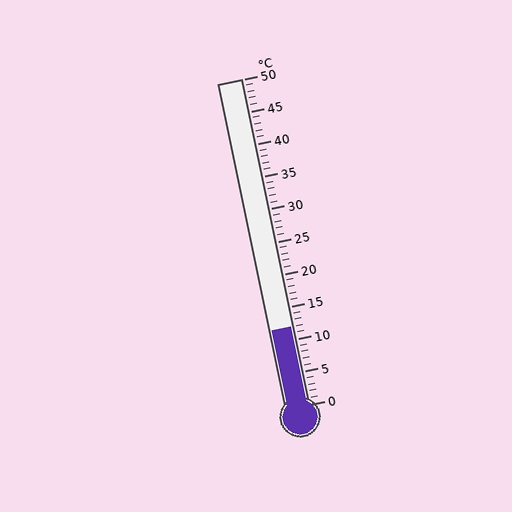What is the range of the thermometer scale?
The thermometer scale ranges from 0°C to 50°C.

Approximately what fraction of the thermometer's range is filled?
The thermometer is filled to approximately 25% of its range.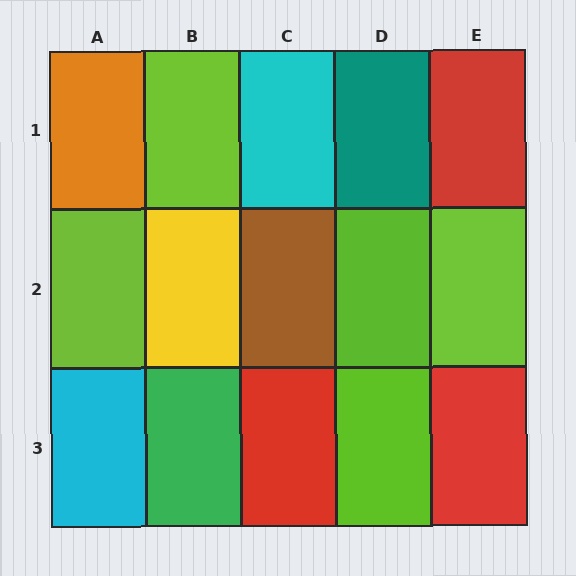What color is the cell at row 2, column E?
Lime.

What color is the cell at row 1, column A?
Orange.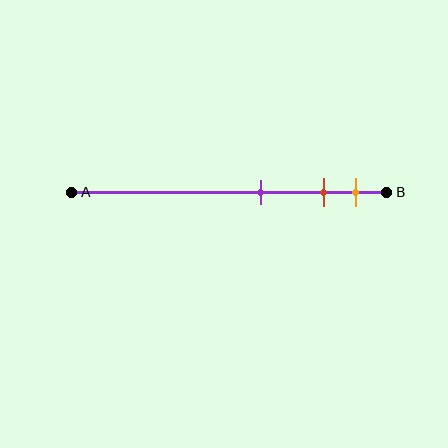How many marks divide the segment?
There are 3 marks dividing the segment.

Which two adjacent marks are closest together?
The red and orange marks are the closest adjacent pair.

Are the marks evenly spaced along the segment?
No, the marks are not evenly spaced.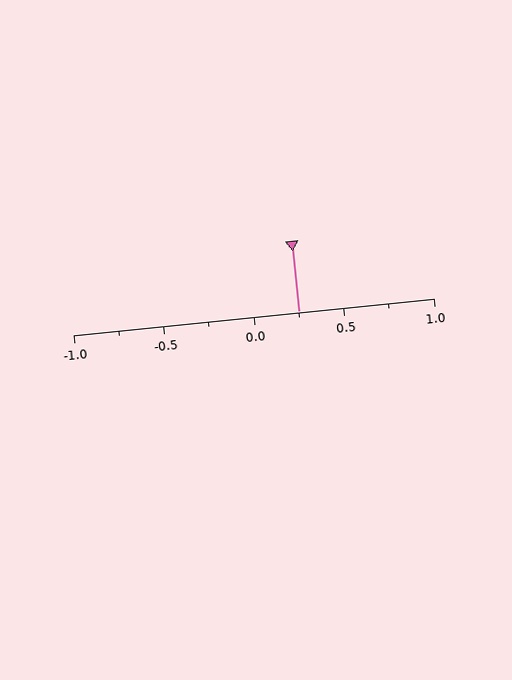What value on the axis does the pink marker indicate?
The marker indicates approximately 0.25.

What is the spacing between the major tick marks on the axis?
The major ticks are spaced 0.5 apart.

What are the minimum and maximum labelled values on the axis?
The axis runs from -1.0 to 1.0.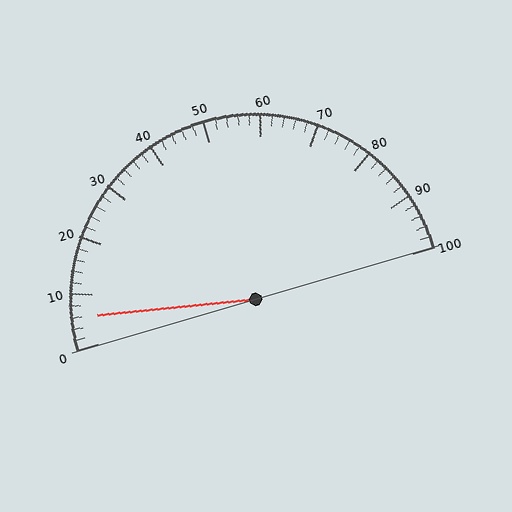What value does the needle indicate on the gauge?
The needle indicates approximately 6.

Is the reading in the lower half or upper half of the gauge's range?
The reading is in the lower half of the range (0 to 100).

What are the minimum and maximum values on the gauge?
The gauge ranges from 0 to 100.